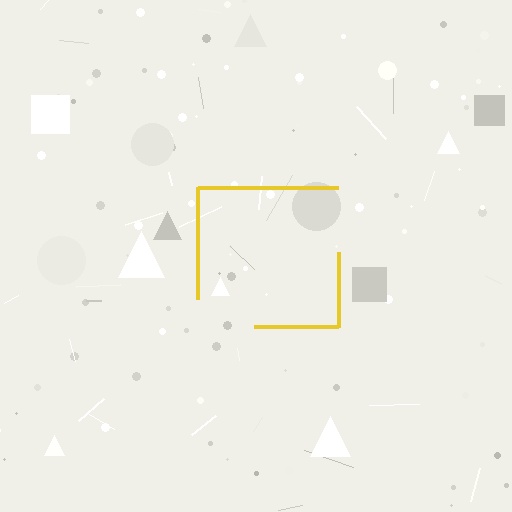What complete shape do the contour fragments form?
The contour fragments form a square.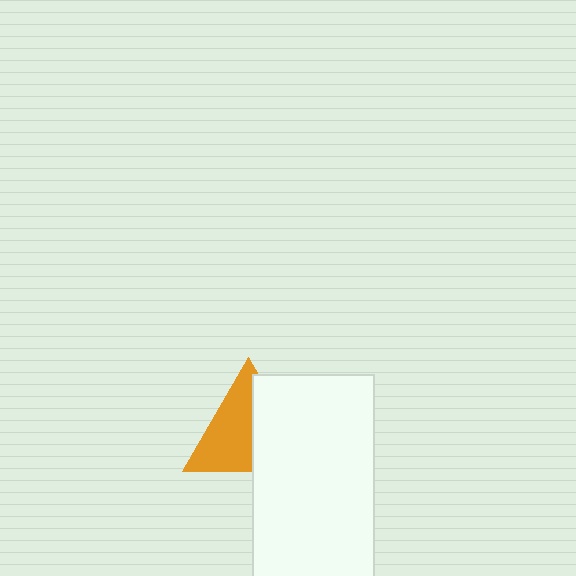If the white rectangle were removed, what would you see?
You would see the complete orange triangle.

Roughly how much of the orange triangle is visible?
About half of it is visible (roughly 55%).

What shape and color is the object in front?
The object in front is a white rectangle.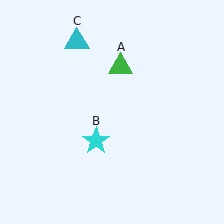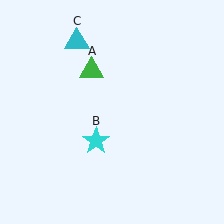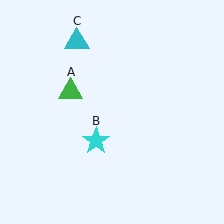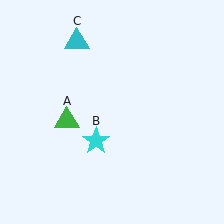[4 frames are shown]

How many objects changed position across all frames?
1 object changed position: green triangle (object A).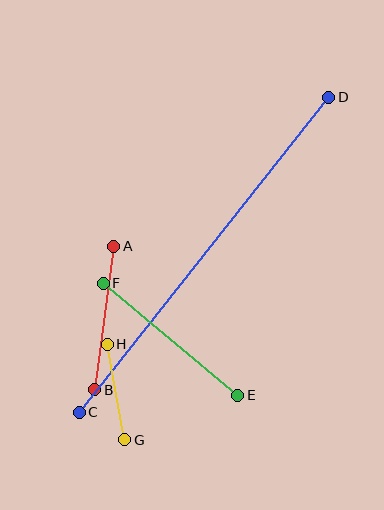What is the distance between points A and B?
The distance is approximately 145 pixels.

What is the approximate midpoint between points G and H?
The midpoint is at approximately (116, 392) pixels.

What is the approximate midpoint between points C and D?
The midpoint is at approximately (204, 255) pixels.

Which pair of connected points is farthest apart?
Points C and D are farthest apart.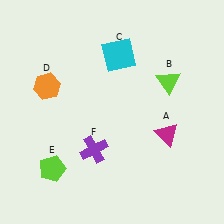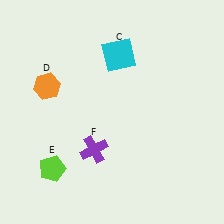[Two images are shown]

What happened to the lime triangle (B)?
The lime triangle (B) was removed in Image 2. It was in the top-right area of Image 1.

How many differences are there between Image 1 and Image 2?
There are 2 differences between the two images.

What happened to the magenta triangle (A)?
The magenta triangle (A) was removed in Image 2. It was in the bottom-right area of Image 1.